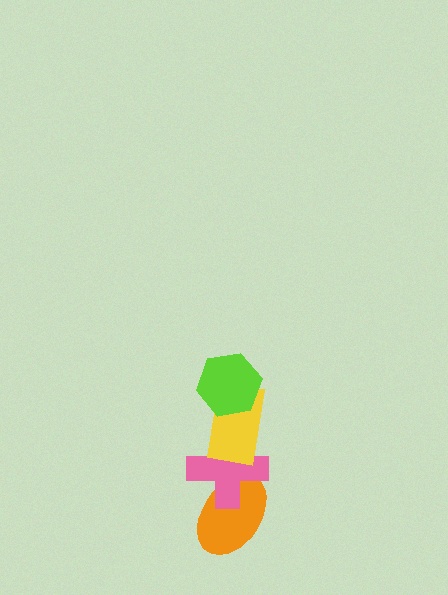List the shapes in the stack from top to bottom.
From top to bottom: the lime hexagon, the yellow rectangle, the pink cross, the orange ellipse.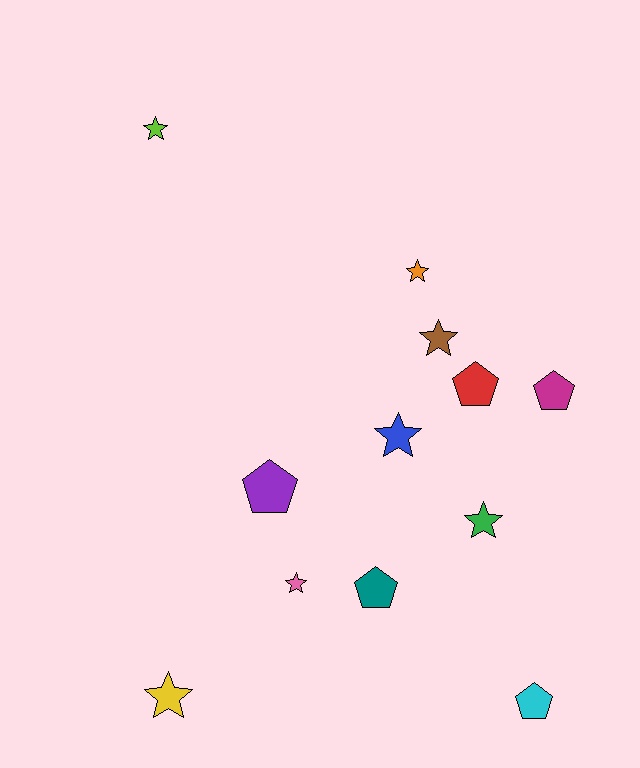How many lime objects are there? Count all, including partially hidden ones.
There is 1 lime object.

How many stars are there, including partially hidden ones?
There are 7 stars.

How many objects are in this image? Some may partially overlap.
There are 12 objects.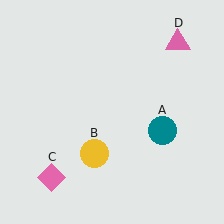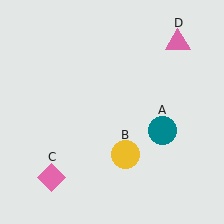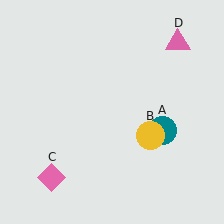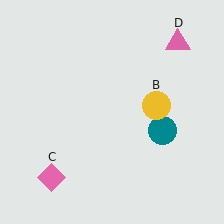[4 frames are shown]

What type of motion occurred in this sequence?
The yellow circle (object B) rotated counterclockwise around the center of the scene.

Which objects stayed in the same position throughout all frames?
Teal circle (object A) and pink diamond (object C) and pink triangle (object D) remained stationary.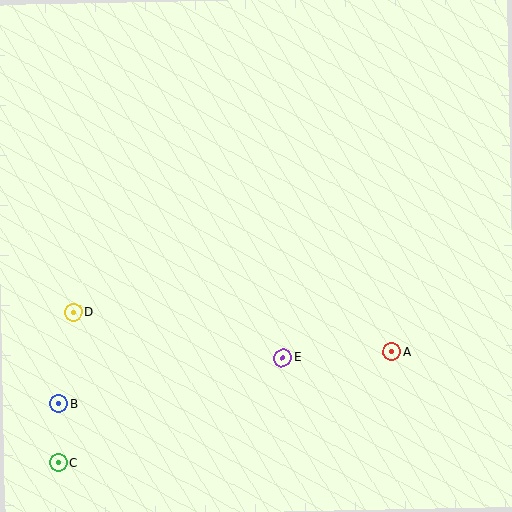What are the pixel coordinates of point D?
Point D is at (73, 312).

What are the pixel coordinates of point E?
Point E is at (283, 358).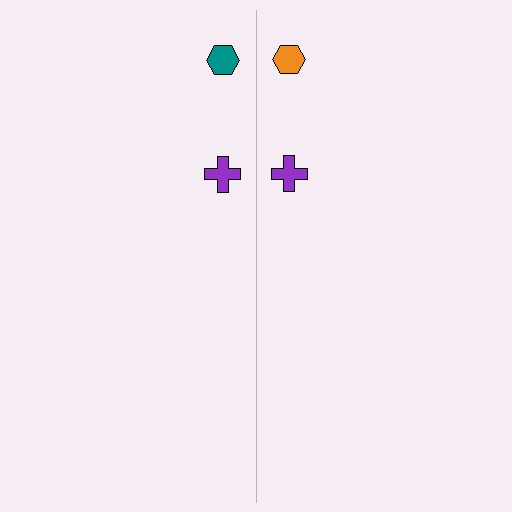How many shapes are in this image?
There are 4 shapes in this image.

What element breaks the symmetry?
The orange hexagon on the right side breaks the symmetry — its mirror counterpart is teal.